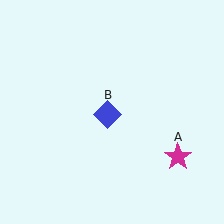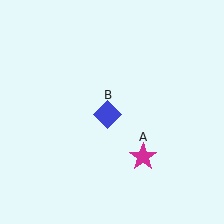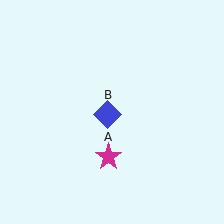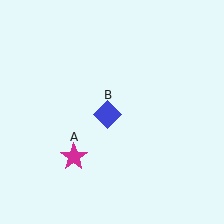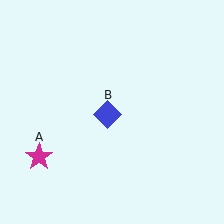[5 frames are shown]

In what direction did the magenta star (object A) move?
The magenta star (object A) moved left.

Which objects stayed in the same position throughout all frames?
Blue diamond (object B) remained stationary.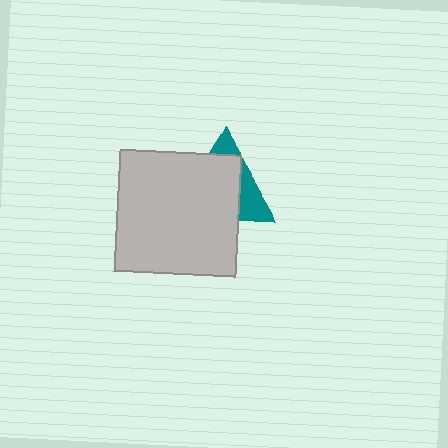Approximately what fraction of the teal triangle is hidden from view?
Roughly 69% of the teal triangle is hidden behind the light gray square.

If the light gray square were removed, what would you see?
You would see the complete teal triangle.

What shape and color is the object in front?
The object in front is a light gray square.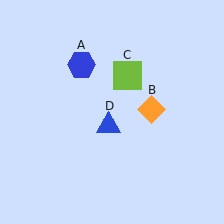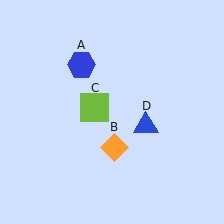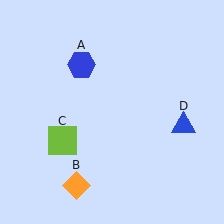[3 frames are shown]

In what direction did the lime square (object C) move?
The lime square (object C) moved down and to the left.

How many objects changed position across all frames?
3 objects changed position: orange diamond (object B), lime square (object C), blue triangle (object D).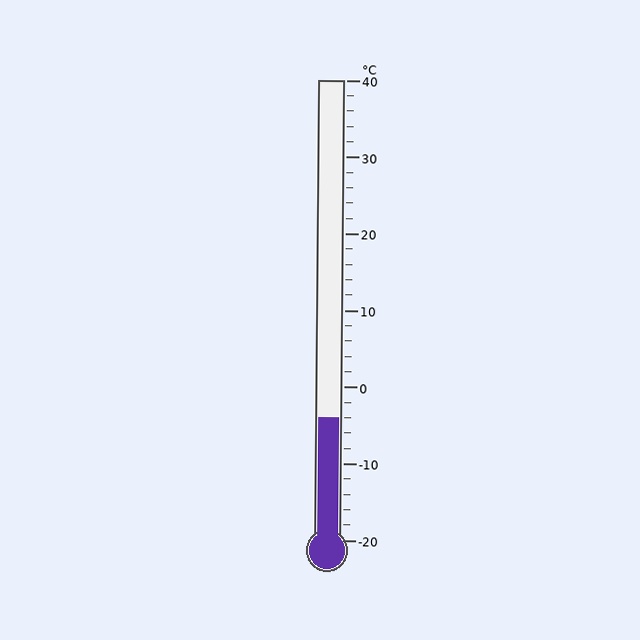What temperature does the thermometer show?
The thermometer shows approximately -4°C.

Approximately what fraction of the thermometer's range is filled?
The thermometer is filled to approximately 25% of its range.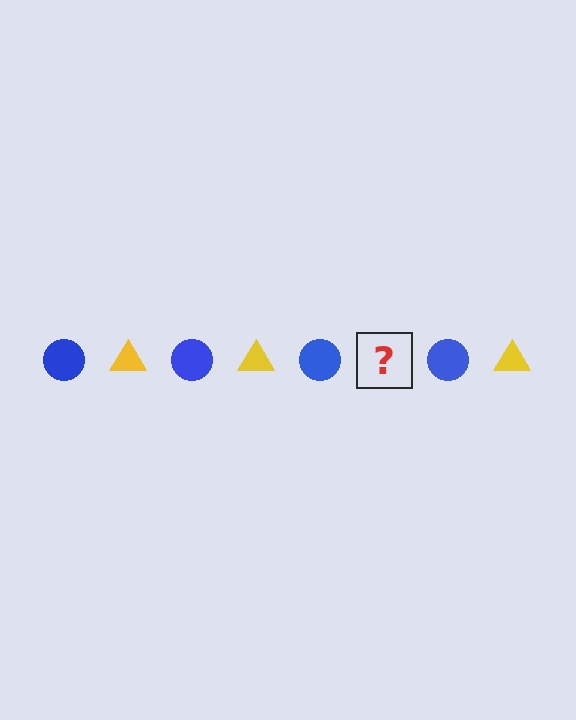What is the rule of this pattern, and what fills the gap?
The rule is that the pattern alternates between blue circle and yellow triangle. The gap should be filled with a yellow triangle.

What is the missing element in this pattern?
The missing element is a yellow triangle.